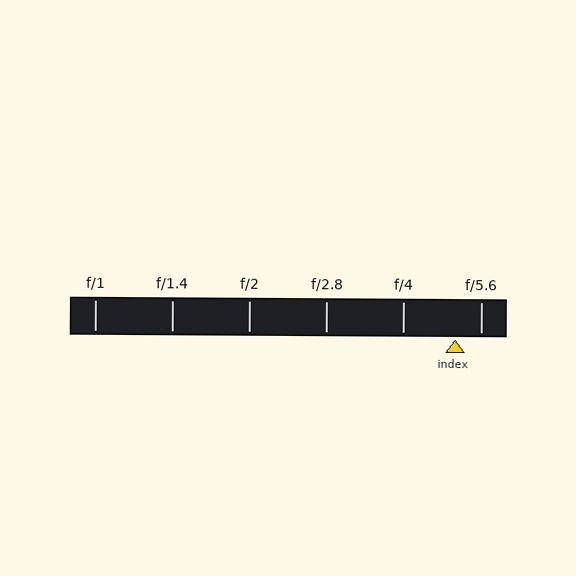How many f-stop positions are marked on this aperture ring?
There are 6 f-stop positions marked.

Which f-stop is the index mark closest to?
The index mark is closest to f/5.6.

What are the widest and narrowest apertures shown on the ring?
The widest aperture shown is f/1 and the narrowest is f/5.6.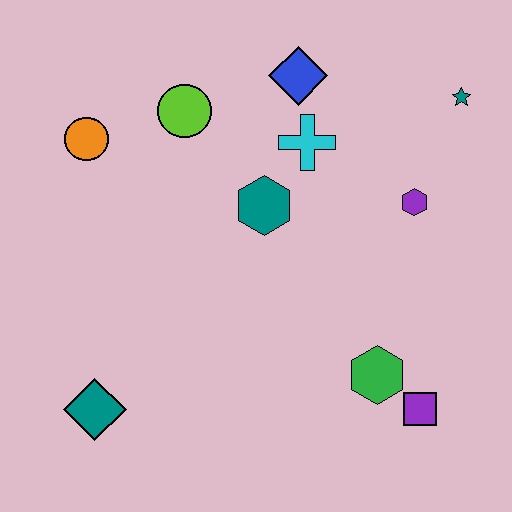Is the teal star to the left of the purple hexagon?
No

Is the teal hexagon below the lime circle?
Yes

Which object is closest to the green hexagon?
The purple square is closest to the green hexagon.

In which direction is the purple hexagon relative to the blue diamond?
The purple hexagon is below the blue diamond.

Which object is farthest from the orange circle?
The purple square is farthest from the orange circle.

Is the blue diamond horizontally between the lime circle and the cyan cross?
Yes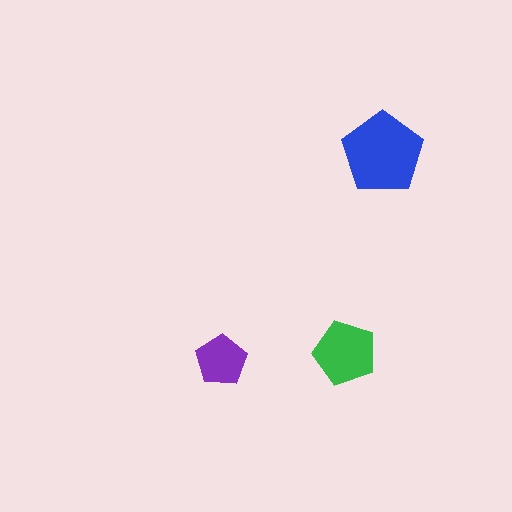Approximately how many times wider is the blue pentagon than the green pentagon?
About 1.5 times wider.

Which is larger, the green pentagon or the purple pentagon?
The green one.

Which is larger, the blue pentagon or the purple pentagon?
The blue one.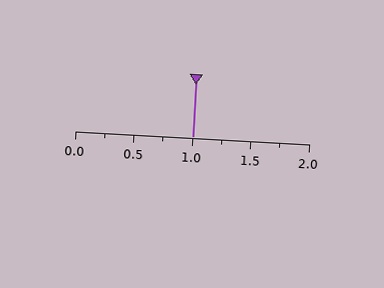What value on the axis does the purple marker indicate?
The marker indicates approximately 1.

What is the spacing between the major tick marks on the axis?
The major ticks are spaced 0.5 apart.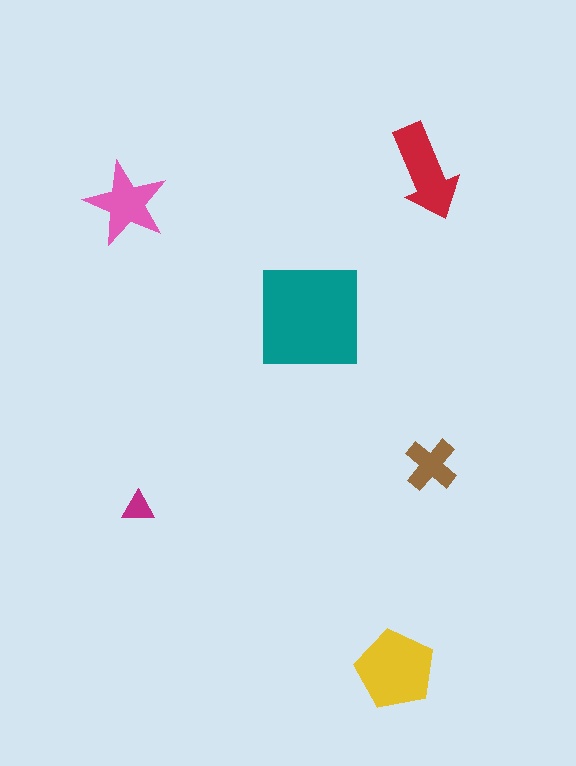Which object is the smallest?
The magenta triangle.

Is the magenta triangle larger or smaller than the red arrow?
Smaller.